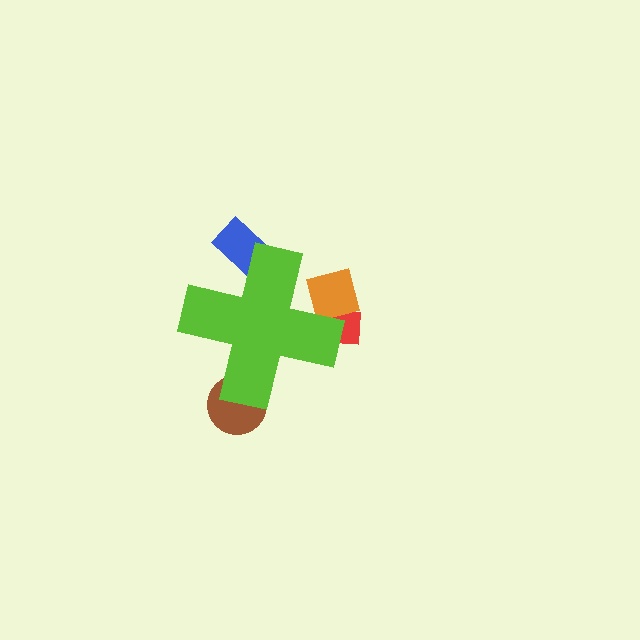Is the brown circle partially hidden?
Yes, the brown circle is partially hidden behind the lime cross.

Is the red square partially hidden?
Yes, the red square is partially hidden behind the lime cross.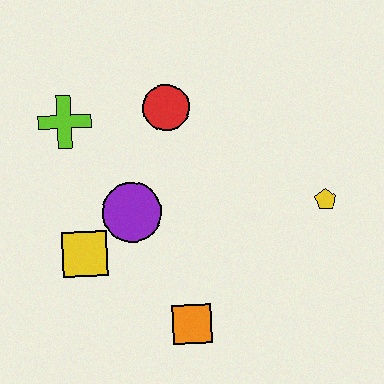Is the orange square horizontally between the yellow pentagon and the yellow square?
Yes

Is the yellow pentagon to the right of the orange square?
Yes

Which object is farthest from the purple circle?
The yellow pentagon is farthest from the purple circle.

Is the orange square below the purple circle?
Yes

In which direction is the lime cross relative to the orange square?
The lime cross is above the orange square.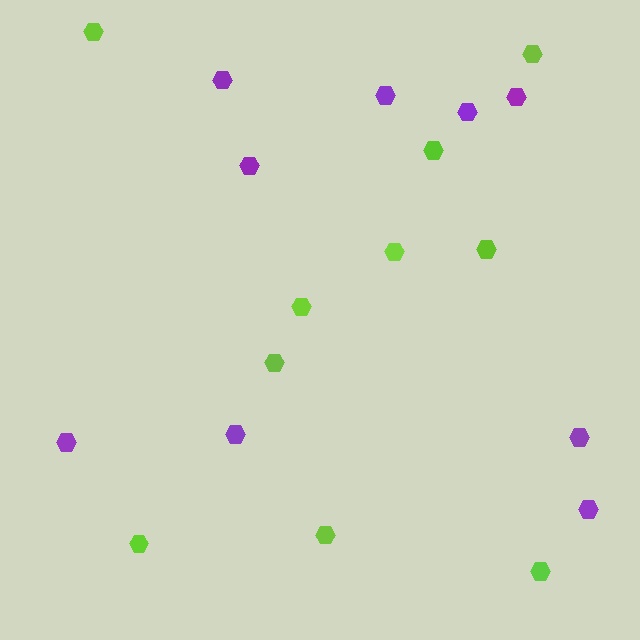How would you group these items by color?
There are 2 groups: one group of purple hexagons (9) and one group of lime hexagons (10).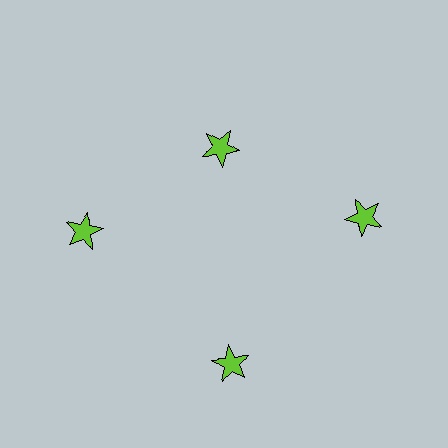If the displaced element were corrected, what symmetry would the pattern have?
It would have 4-fold rotational symmetry — the pattern would map onto itself every 90 degrees.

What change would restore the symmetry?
The symmetry would be restored by moving it outward, back onto the ring so that all 4 stars sit at equal angles and equal distance from the center.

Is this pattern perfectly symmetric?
No. The 4 lime stars are arranged in a ring, but one element near the 12 o'clock position is pulled inward toward the center, breaking the 4-fold rotational symmetry.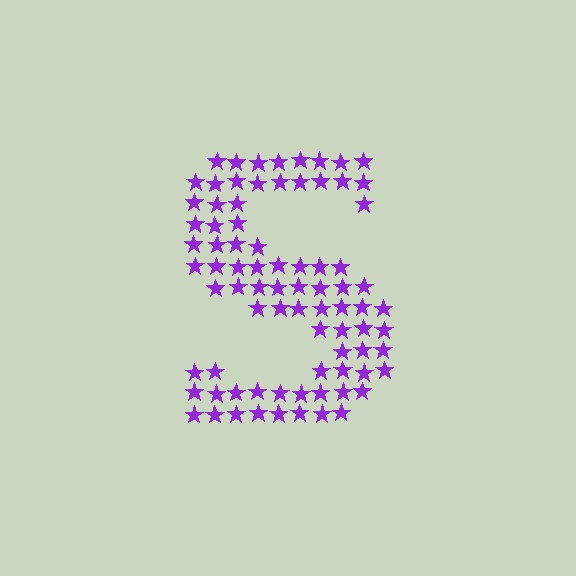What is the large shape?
The large shape is the letter S.